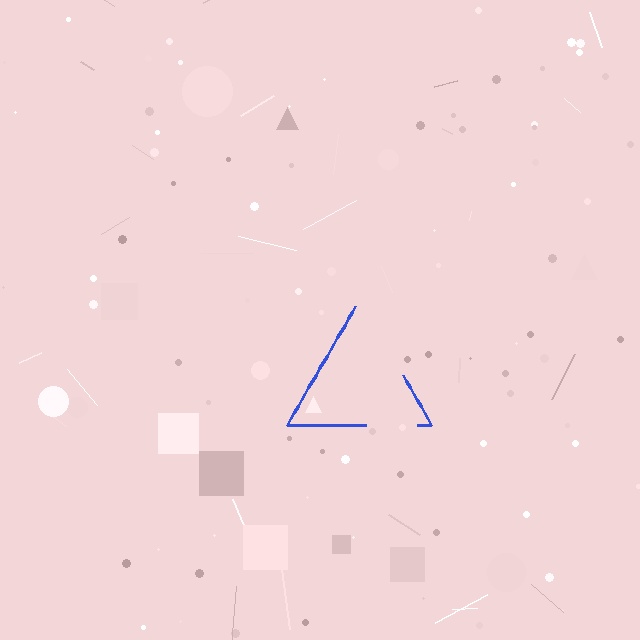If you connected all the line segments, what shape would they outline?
They would outline a triangle.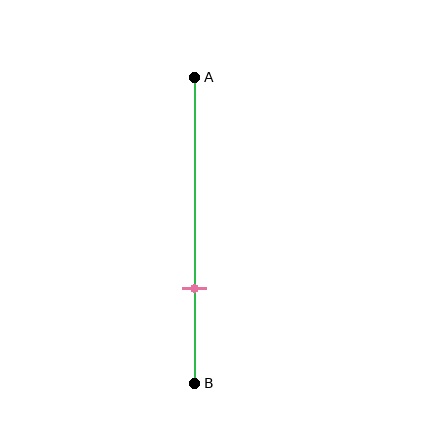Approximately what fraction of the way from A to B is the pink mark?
The pink mark is approximately 70% of the way from A to B.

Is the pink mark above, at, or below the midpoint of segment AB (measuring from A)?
The pink mark is below the midpoint of segment AB.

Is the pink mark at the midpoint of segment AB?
No, the mark is at about 70% from A, not at the 50% midpoint.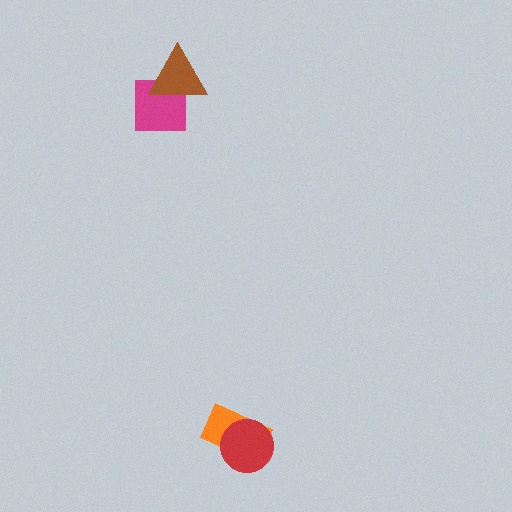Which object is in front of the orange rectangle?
The red circle is in front of the orange rectangle.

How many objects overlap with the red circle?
1 object overlaps with the red circle.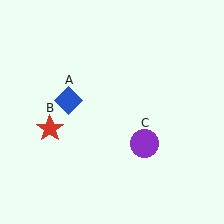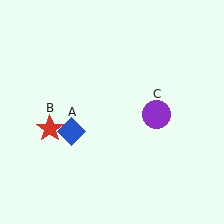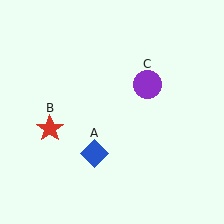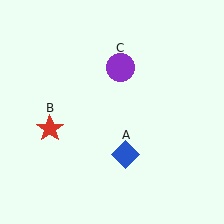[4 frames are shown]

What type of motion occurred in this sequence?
The blue diamond (object A), purple circle (object C) rotated counterclockwise around the center of the scene.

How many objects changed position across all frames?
2 objects changed position: blue diamond (object A), purple circle (object C).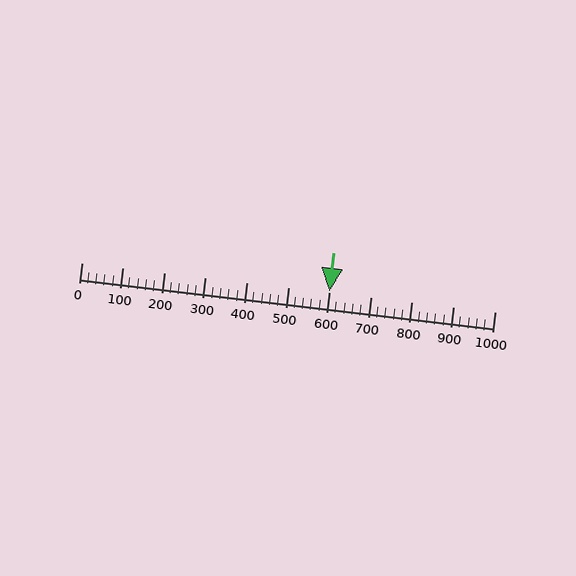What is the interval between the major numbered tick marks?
The major tick marks are spaced 100 units apart.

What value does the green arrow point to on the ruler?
The green arrow points to approximately 600.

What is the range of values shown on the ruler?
The ruler shows values from 0 to 1000.